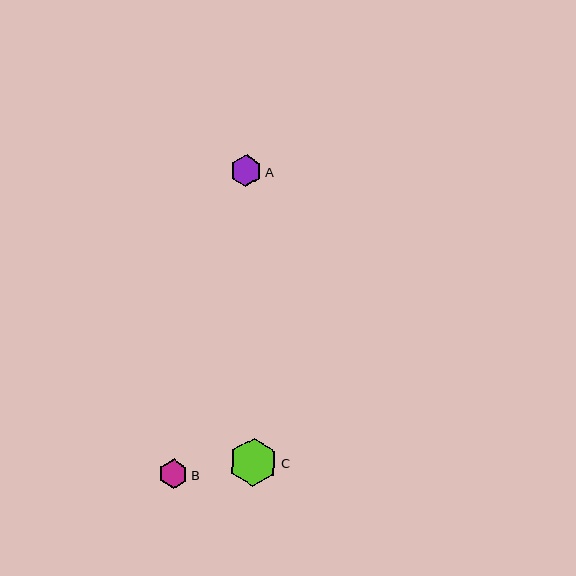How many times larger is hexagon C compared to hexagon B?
Hexagon C is approximately 1.6 times the size of hexagon B.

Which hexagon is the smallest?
Hexagon B is the smallest with a size of approximately 29 pixels.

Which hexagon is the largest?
Hexagon C is the largest with a size of approximately 48 pixels.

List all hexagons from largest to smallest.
From largest to smallest: C, A, B.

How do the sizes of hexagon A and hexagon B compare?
Hexagon A and hexagon B are approximately the same size.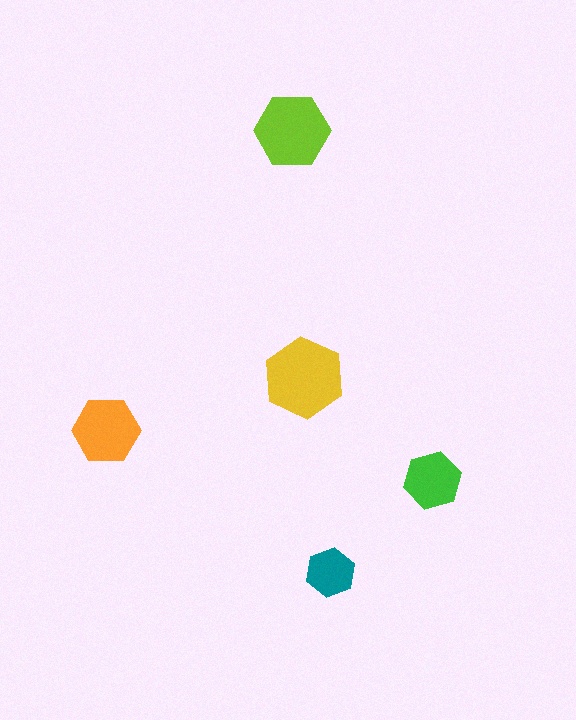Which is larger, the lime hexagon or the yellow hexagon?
The yellow one.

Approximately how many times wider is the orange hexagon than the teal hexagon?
About 1.5 times wider.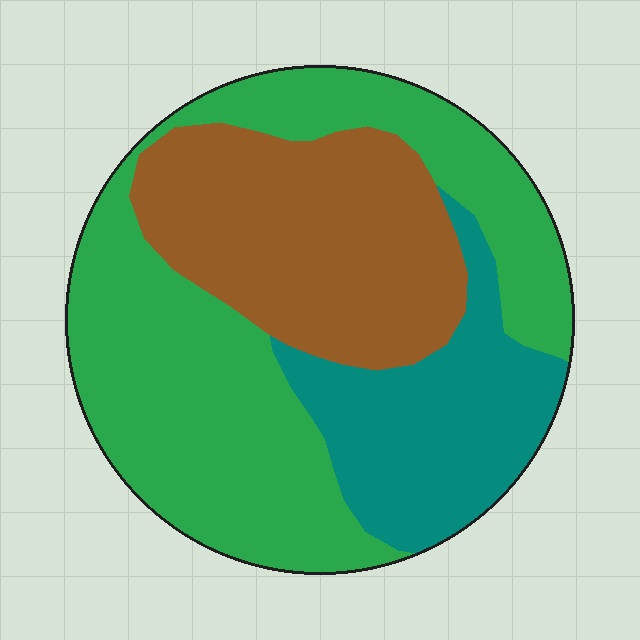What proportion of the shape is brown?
Brown takes up between a sixth and a third of the shape.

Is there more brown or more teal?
Brown.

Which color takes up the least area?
Teal, at roughly 20%.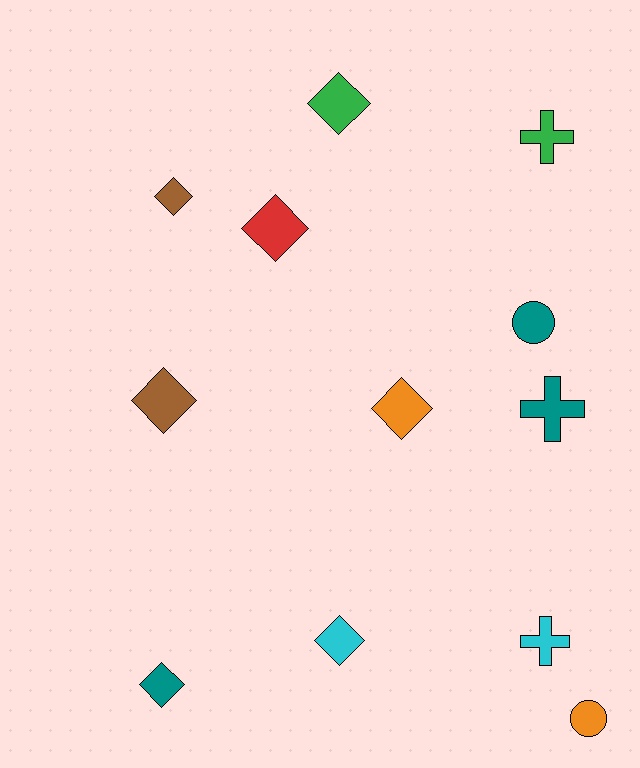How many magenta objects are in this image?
There are no magenta objects.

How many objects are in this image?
There are 12 objects.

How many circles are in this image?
There are 2 circles.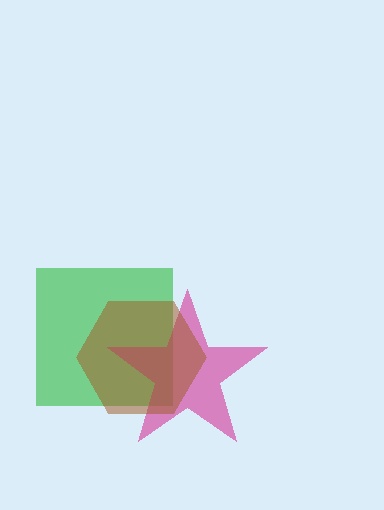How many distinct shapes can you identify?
There are 3 distinct shapes: a green square, a magenta star, a brown hexagon.